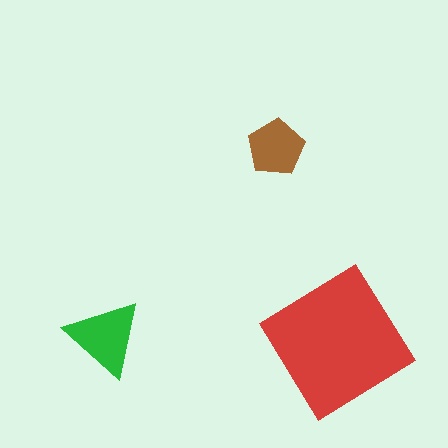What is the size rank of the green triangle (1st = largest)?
2nd.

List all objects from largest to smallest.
The red diamond, the green triangle, the brown pentagon.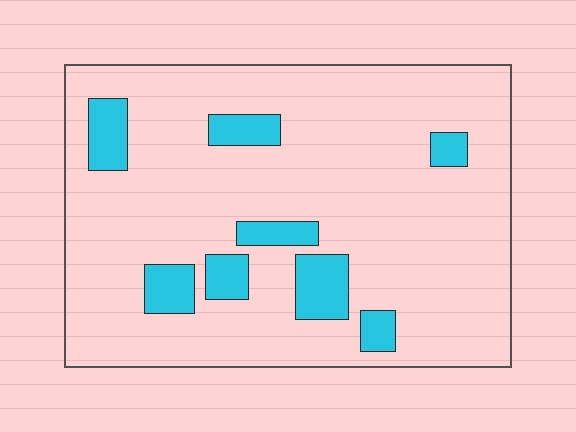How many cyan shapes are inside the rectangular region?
8.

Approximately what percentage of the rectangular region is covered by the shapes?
Approximately 15%.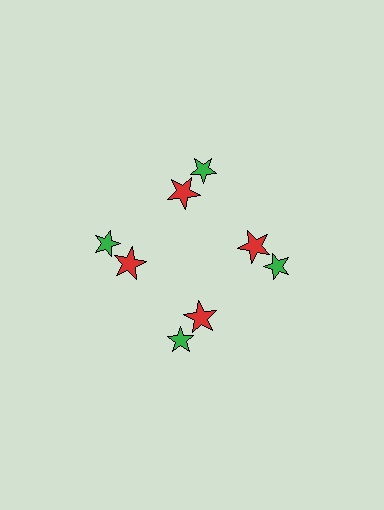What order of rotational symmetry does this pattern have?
This pattern has 4-fold rotational symmetry.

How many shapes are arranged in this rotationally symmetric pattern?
There are 8 shapes, arranged in 4 groups of 2.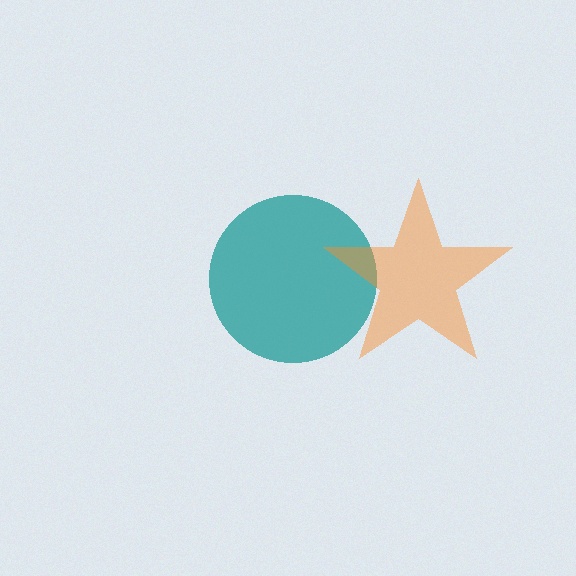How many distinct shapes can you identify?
There are 2 distinct shapes: a teal circle, an orange star.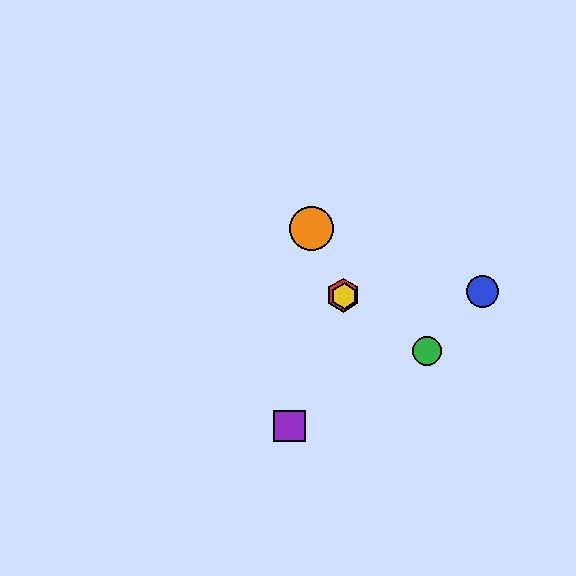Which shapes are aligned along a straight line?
The red hexagon, the green circle, the yellow hexagon are aligned along a straight line.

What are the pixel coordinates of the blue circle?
The blue circle is at (483, 291).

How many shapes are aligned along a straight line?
3 shapes (the red hexagon, the green circle, the yellow hexagon) are aligned along a straight line.